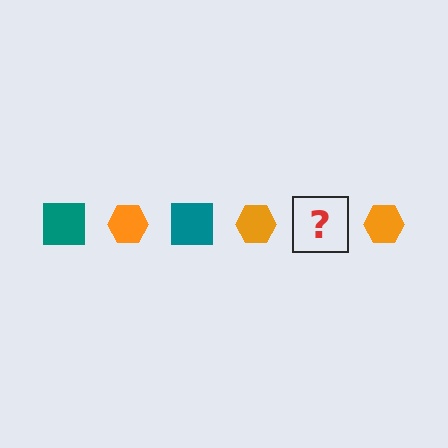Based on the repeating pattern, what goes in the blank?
The blank should be a teal square.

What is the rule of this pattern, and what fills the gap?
The rule is that the pattern alternates between teal square and orange hexagon. The gap should be filled with a teal square.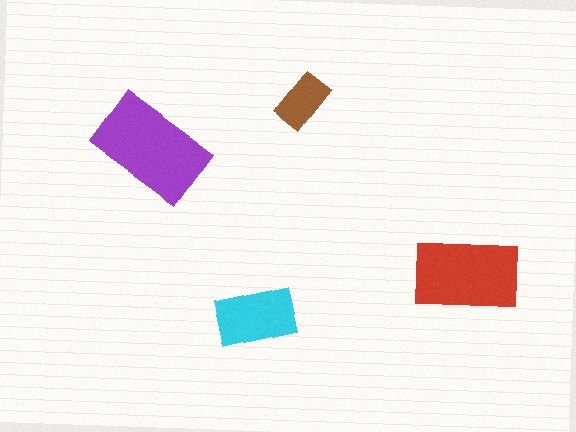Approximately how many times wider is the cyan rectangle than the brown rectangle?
About 1.5 times wider.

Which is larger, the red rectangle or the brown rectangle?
The red one.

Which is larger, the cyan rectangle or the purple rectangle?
The purple one.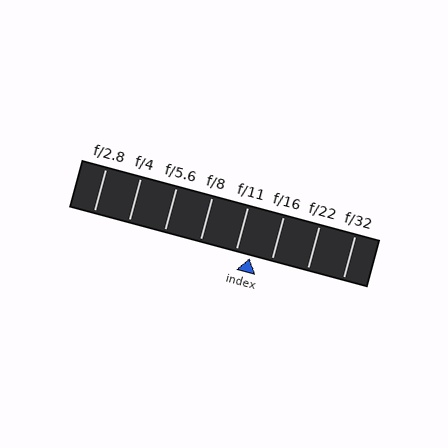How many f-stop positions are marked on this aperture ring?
There are 8 f-stop positions marked.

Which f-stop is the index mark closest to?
The index mark is closest to f/11.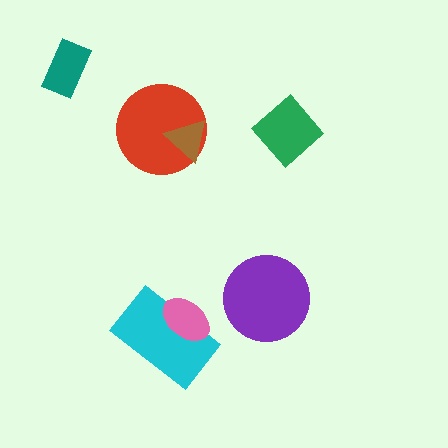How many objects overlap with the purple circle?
0 objects overlap with the purple circle.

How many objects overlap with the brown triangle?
1 object overlaps with the brown triangle.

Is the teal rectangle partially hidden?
No, no other shape covers it.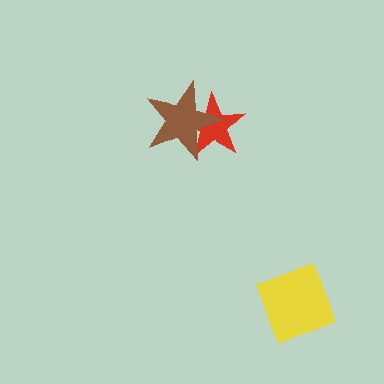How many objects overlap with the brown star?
1 object overlaps with the brown star.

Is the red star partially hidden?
Yes, it is partially covered by another shape.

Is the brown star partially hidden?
No, no other shape covers it.